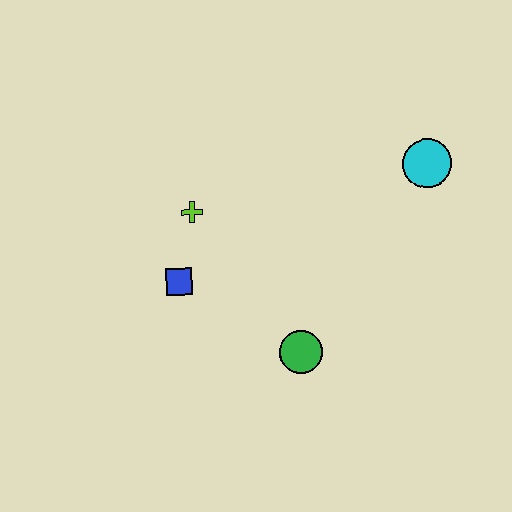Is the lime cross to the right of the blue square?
Yes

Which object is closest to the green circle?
The blue square is closest to the green circle.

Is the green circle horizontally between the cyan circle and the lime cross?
Yes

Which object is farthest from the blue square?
The cyan circle is farthest from the blue square.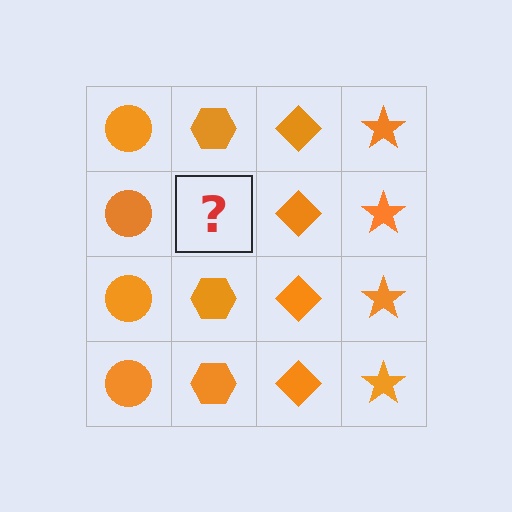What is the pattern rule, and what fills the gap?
The rule is that each column has a consistent shape. The gap should be filled with an orange hexagon.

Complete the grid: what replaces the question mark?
The question mark should be replaced with an orange hexagon.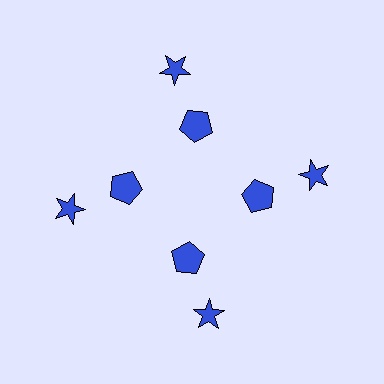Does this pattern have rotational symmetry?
Yes, this pattern has 4-fold rotational symmetry. It looks the same after rotating 90 degrees around the center.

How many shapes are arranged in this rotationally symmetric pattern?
There are 8 shapes, arranged in 4 groups of 2.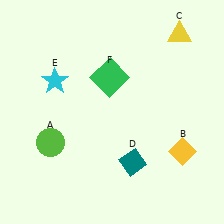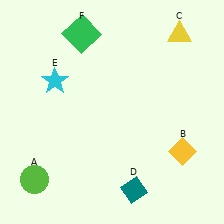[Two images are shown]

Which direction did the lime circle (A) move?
The lime circle (A) moved down.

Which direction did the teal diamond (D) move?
The teal diamond (D) moved down.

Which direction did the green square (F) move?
The green square (F) moved up.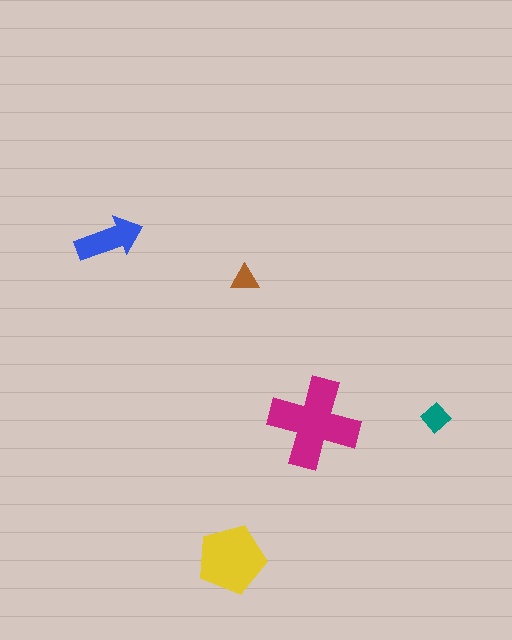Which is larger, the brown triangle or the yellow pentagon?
The yellow pentagon.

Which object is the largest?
The magenta cross.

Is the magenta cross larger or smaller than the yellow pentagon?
Larger.